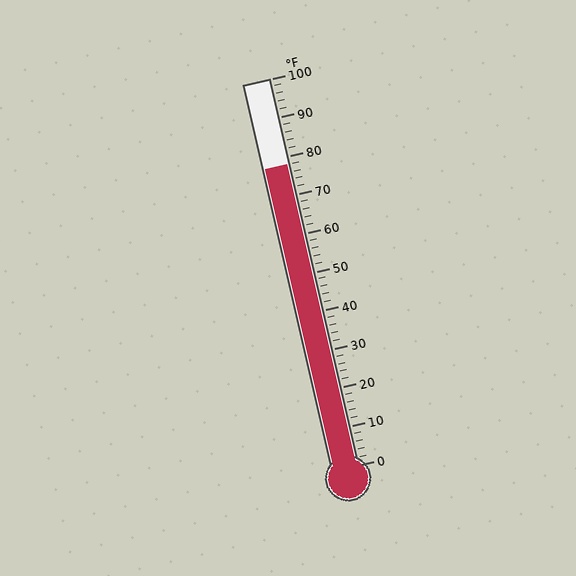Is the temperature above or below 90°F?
The temperature is below 90°F.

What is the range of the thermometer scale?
The thermometer scale ranges from 0°F to 100°F.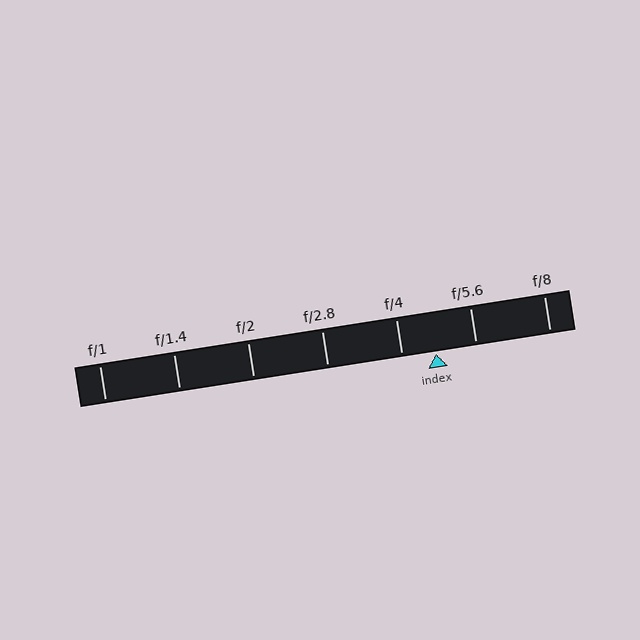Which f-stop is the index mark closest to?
The index mark is closest to f/4.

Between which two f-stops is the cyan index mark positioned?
The index mark is between f/4 and f/5.6.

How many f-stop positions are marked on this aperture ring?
There are 7 f-stop positions marked.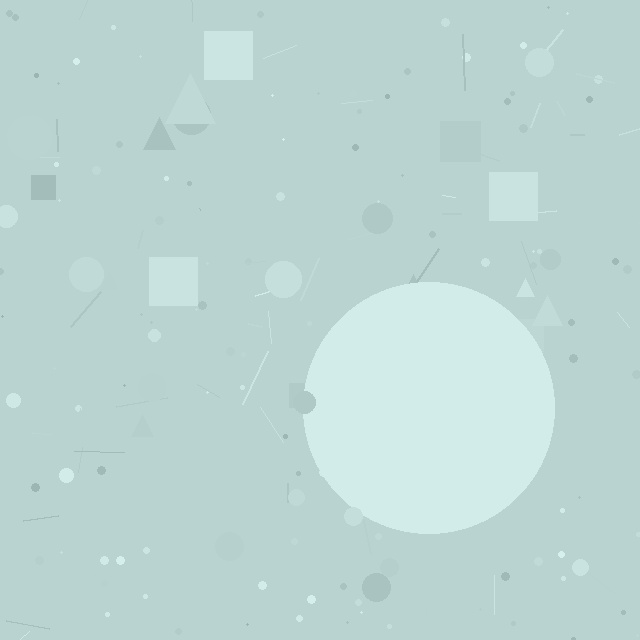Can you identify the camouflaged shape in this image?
The camouflaged shape is a circle.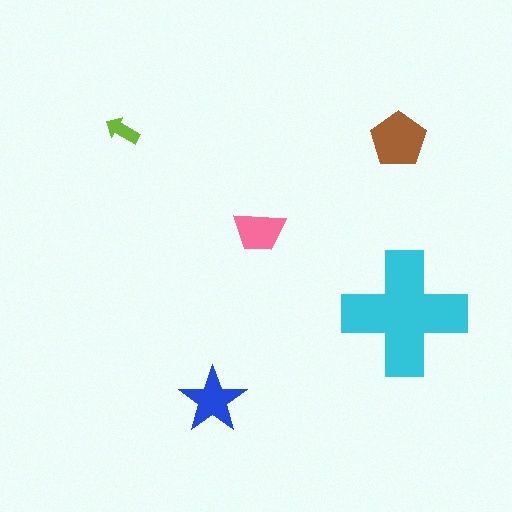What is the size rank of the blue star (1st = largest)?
3rd.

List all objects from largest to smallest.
The cyan cross, the brown pentagon, the blue star, the pink trapezoid, the lime arrow.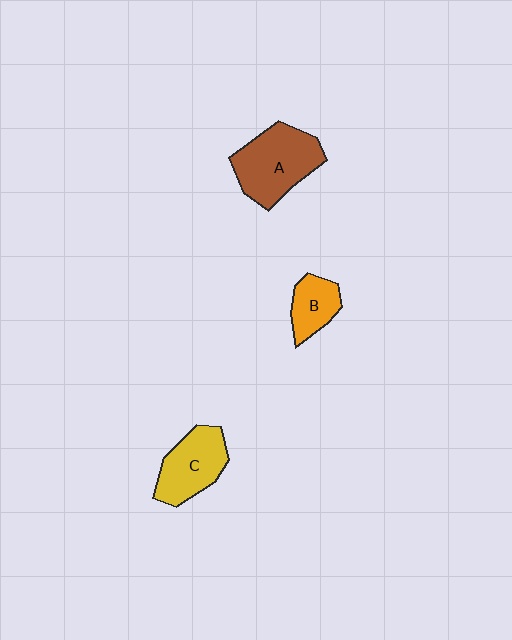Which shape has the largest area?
Shape A (brown).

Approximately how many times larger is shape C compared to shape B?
Approximately 1.6 times.